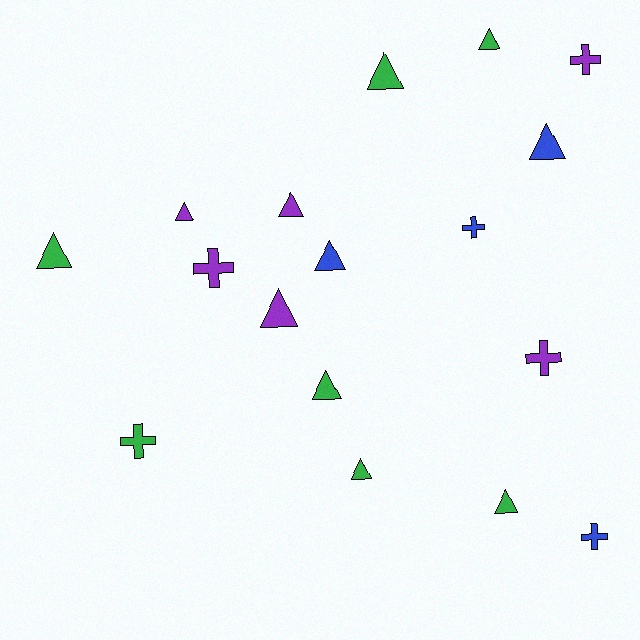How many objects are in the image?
There are 17 objects.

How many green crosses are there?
There is 1 green cross.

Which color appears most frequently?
Green, with 7 objects.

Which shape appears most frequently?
Triangle, with 11 objects.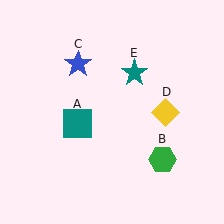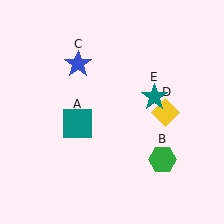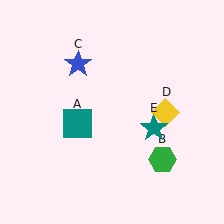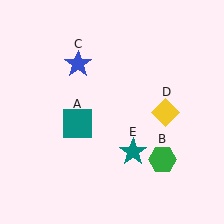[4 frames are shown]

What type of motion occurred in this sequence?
The teal star (object E) rotated clockwise around the center of the scene.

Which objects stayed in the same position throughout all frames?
Teal square (object A) and green hexagon (object B) and blue star (object C) and yellow diamond (object D) remained stationary.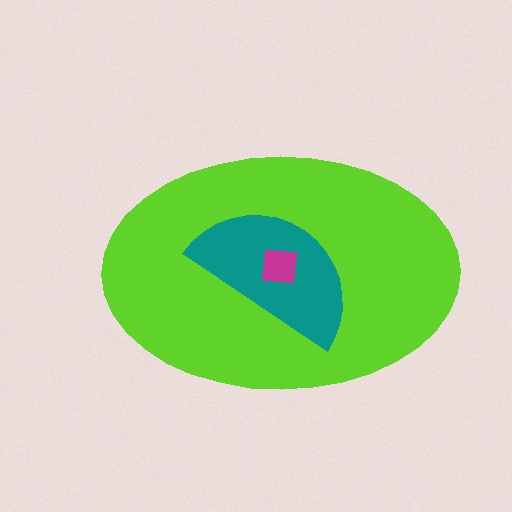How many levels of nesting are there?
3.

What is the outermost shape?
The lime ellipse.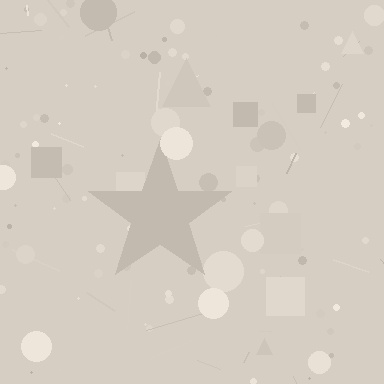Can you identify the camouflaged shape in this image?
The camouflaged shape is a star.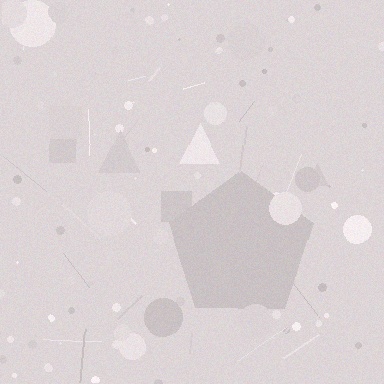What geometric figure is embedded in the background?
A pentagon is embedded in the background.